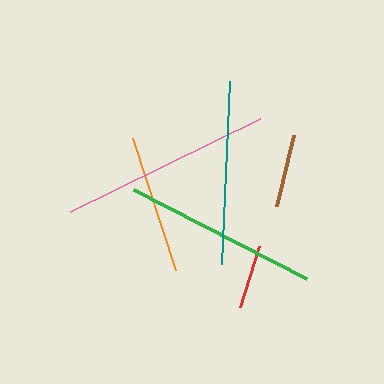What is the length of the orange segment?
The orange segment is approximately 139 pixels long.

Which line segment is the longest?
The pink line is the longest at approximately 212 pixels.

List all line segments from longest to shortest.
From longest to shortest: pink, green, teal, orange, brown, red.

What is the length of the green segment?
The green segment is approximately 195 pixels long.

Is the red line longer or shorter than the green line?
The green line is longer than the red line.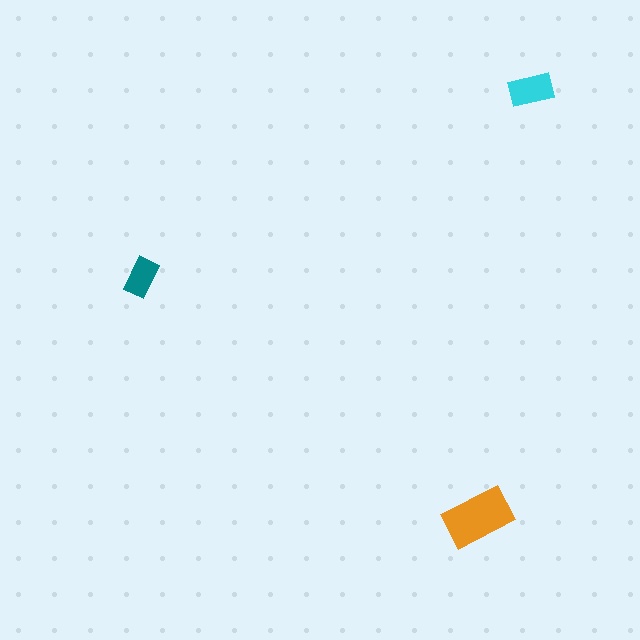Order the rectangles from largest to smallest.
the orange one, the cyan one, the teal one.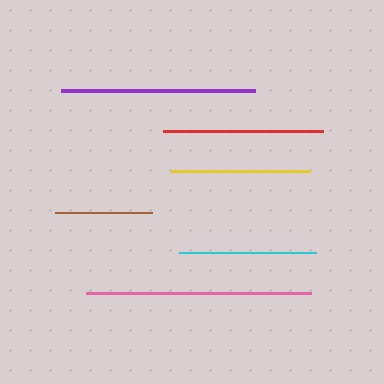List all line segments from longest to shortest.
From longest to shortest: pink, purple, red, yellow, cyan, brown.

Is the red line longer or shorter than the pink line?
The pink line is longer than the red line.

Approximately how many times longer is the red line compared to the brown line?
The red line is approximately 1.6 times the length of the brown line.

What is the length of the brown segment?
The brown segment is approximately 97 pixels long.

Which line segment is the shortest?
The brown line is the shortest at approximately 97 pixels.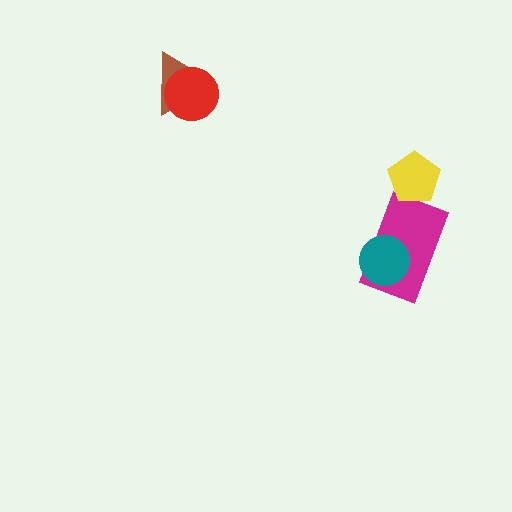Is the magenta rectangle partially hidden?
Yes, it is partially covered by another shape.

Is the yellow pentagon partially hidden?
No, no other shape covers it.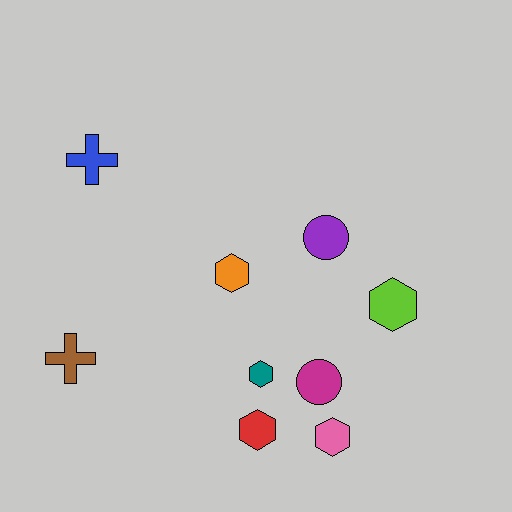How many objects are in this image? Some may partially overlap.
There are 9 objects.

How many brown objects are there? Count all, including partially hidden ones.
There is 1 brown object.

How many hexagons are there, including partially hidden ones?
There are 5 hexagons.